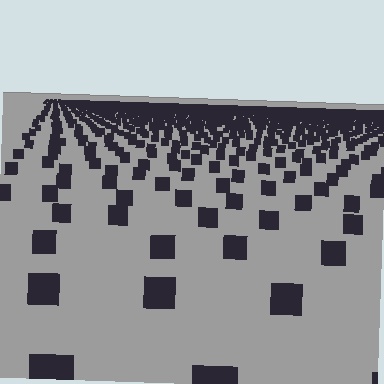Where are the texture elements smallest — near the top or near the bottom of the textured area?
Near the top.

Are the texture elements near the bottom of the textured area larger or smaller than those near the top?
Larger. Near the bottom, elements are closer to the viewer and appear at a bigger on-screen size.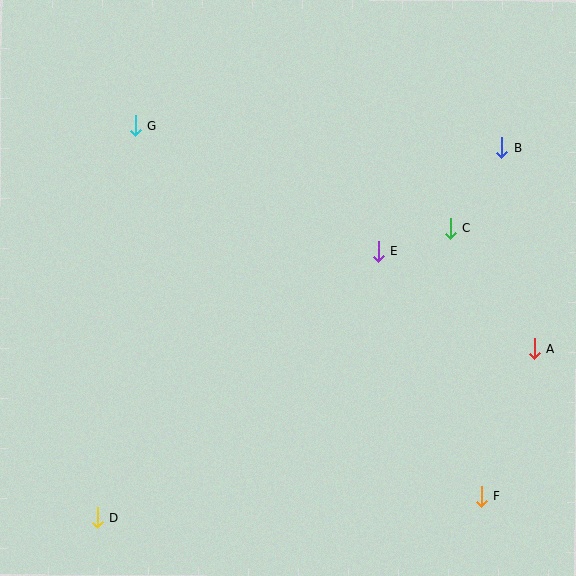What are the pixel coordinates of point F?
Point F is at (481, 496).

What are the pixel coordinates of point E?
Point E is at (378, 251).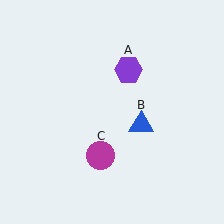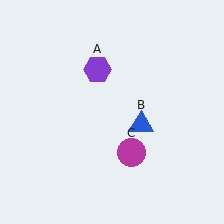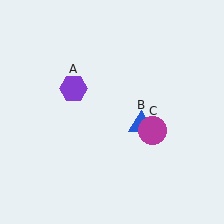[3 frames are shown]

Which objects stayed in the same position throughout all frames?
Blue triangle (object B) remained stationary.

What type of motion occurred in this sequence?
The purple hexagon (object A), magenta circle (object C) rotated counterclockwise around the center of the scene.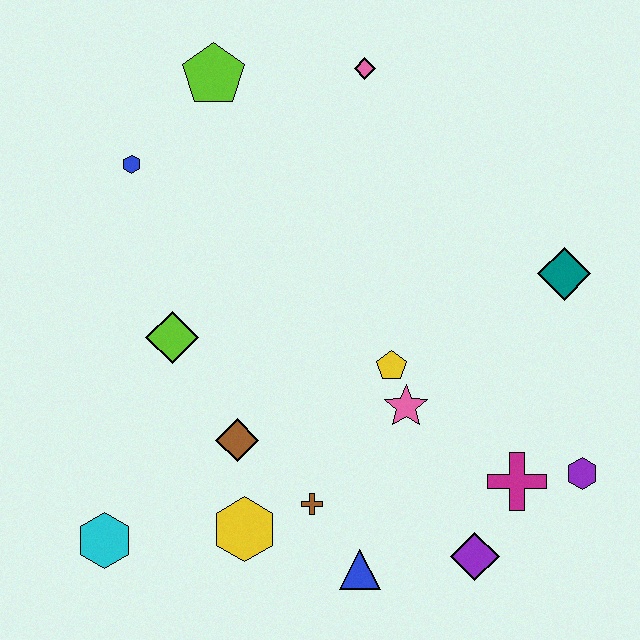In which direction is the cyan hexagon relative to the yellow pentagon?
The cyan hexagon is to the left of the yellow pentagon.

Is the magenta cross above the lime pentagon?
No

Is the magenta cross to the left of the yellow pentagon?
No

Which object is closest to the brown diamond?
The yellow hexagon is closest to the brown diamond.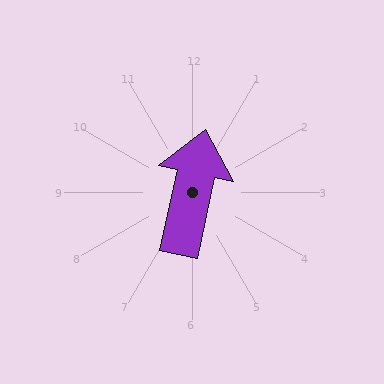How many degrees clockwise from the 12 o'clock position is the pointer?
Approximately 12 degrees.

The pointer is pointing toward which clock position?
Roughly 12 o'clock.